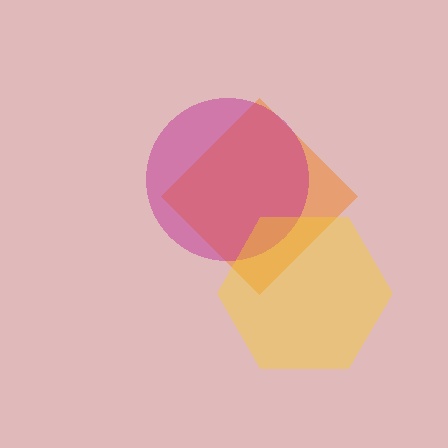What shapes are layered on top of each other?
The layered shapes are: an orange diamond, a magenta circle, a yellow hexagon.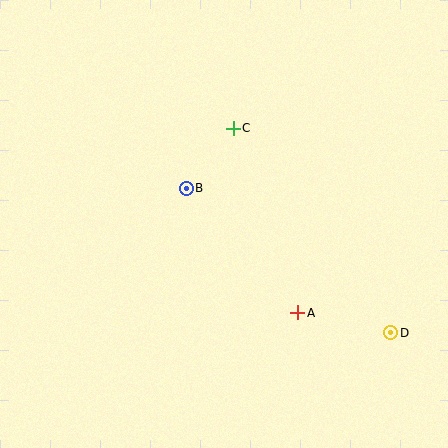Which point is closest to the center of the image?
Point B at (186, 188) is closest to the center.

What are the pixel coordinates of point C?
Point C is at (233, 128).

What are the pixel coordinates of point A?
Point A is at (298, 313).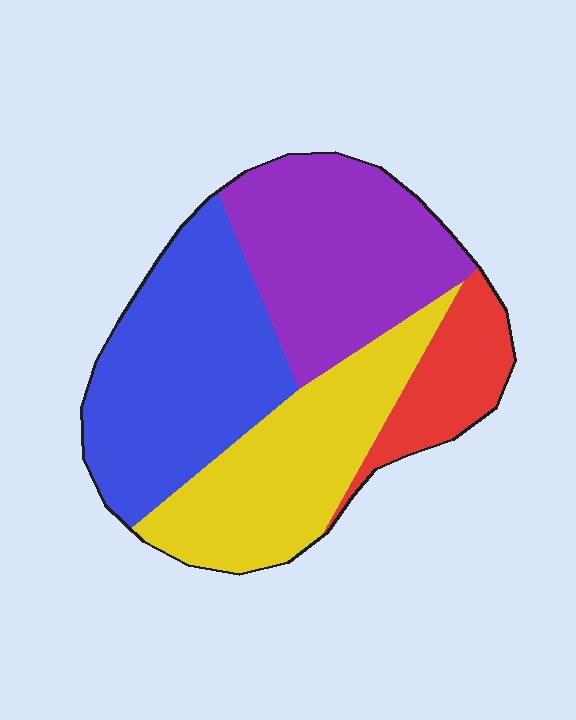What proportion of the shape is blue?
Blue takes up about one third (1/3) of the shape.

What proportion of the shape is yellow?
Yellow takes up about one quarter (1/4) of the shape.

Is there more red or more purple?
Purple.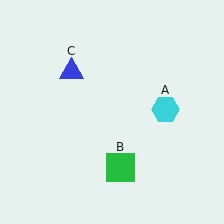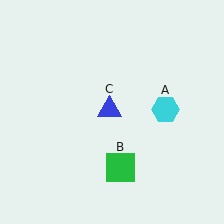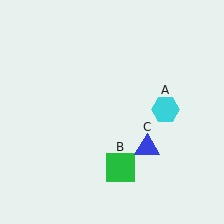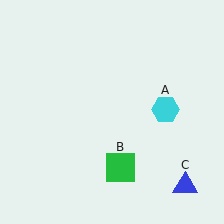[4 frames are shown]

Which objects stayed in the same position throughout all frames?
Cyan hexagon (object A) and green square (object B) remained stationary.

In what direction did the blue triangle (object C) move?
The blue triangle (object C) moved down and to the right.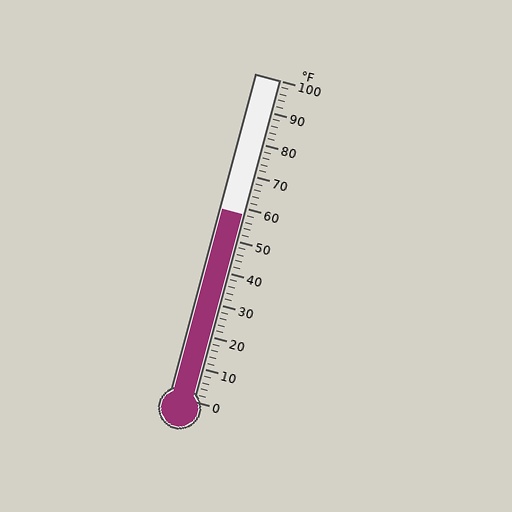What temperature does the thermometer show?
The thermometer shows approximately 58°F.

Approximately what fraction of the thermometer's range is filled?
The thermometer is filled to approximately 60% of its range.